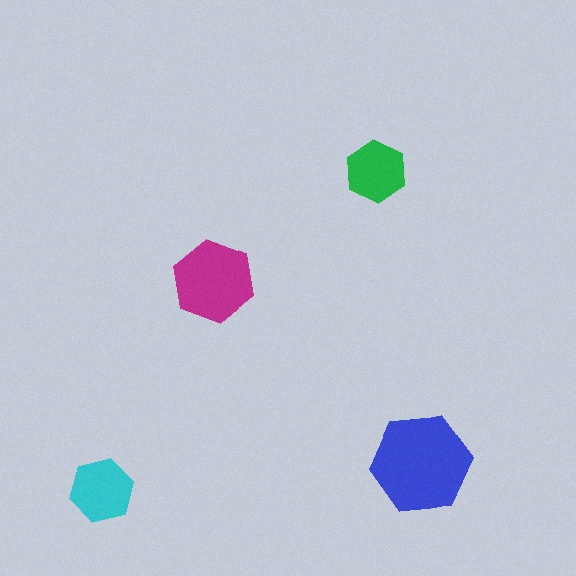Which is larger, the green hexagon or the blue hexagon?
The blue one.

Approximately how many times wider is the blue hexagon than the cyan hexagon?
About 1.5 times wider.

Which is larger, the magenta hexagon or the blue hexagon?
The blue one.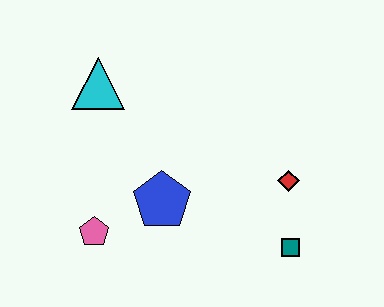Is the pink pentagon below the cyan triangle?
Yes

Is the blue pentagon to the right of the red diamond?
No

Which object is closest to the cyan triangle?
The blue pentagon is closest to the cyan triangle.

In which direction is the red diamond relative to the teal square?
The red diamond is above the teal square.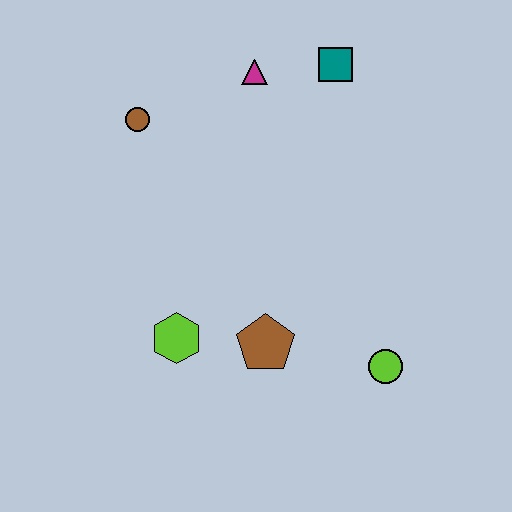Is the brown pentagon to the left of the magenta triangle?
No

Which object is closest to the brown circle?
The magenta triangle is closest to the brown circle.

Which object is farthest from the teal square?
The lime hexagon is farthest from the teal square.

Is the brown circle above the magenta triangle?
No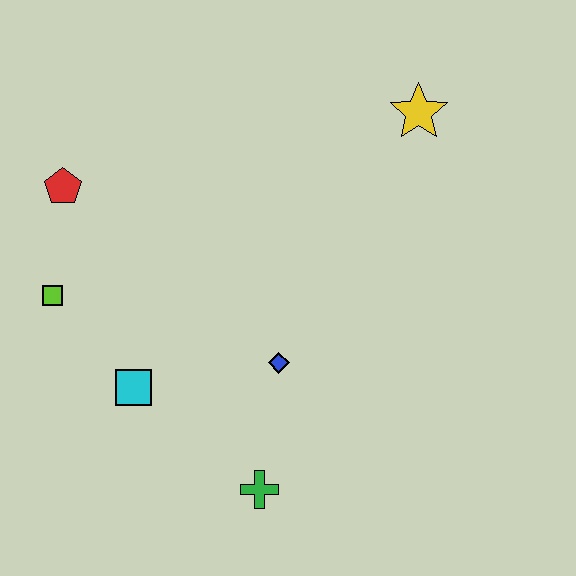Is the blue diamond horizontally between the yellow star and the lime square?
Yes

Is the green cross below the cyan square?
Yes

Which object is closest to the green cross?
The blue diamond is closest to the green cross.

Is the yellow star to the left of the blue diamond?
No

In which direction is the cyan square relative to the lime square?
The cyan square is below the lime square.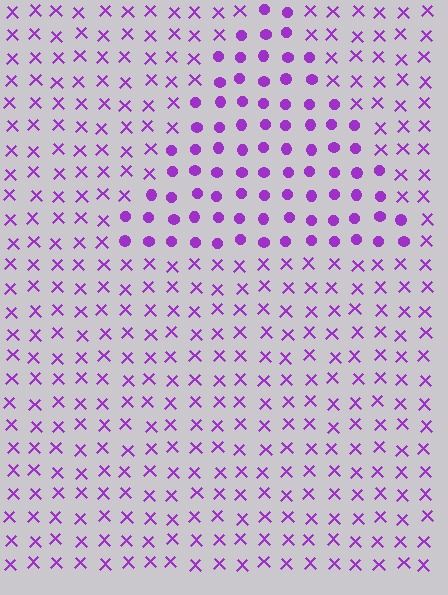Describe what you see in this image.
The image is filled with small purple elements arranged in a uniform grid. A triangle-shaped region contains circles, while the surrounding area contains X marks. The boundary is defined purely by the change in element shape.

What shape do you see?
I see a triangle.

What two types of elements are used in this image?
The image uses circles inside the triangle region and X marks outside it.